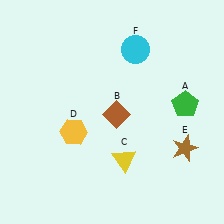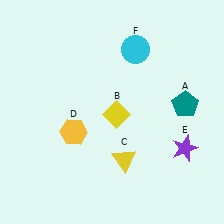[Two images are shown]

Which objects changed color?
A changed from green to teal. B changed from brown to yellow. E changed from brown to purple.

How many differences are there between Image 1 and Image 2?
There are 3 differences between the two images.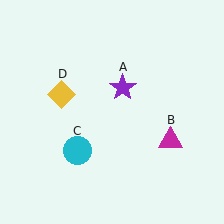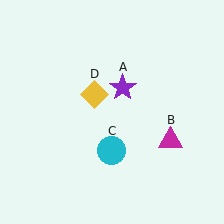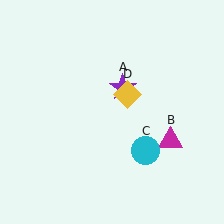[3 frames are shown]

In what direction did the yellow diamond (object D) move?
The yellow diamond (object D) moved right.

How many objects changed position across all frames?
2 objects changed position: cyan circle (object C), yellow diamond (object D).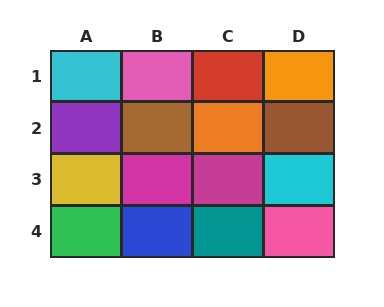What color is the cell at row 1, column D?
Orange.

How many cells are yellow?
1 cell is yellow.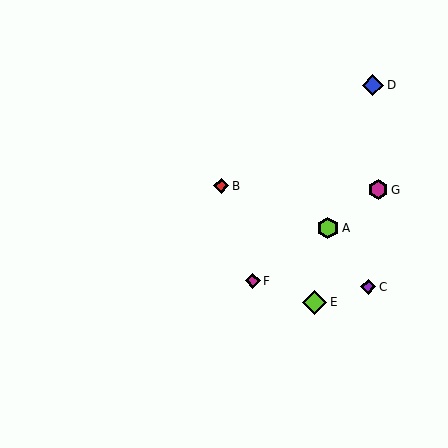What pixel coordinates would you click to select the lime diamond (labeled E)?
Click at (315, 302) to select the lime diamond E.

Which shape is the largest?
The lime diamond (labeled E) is the largest.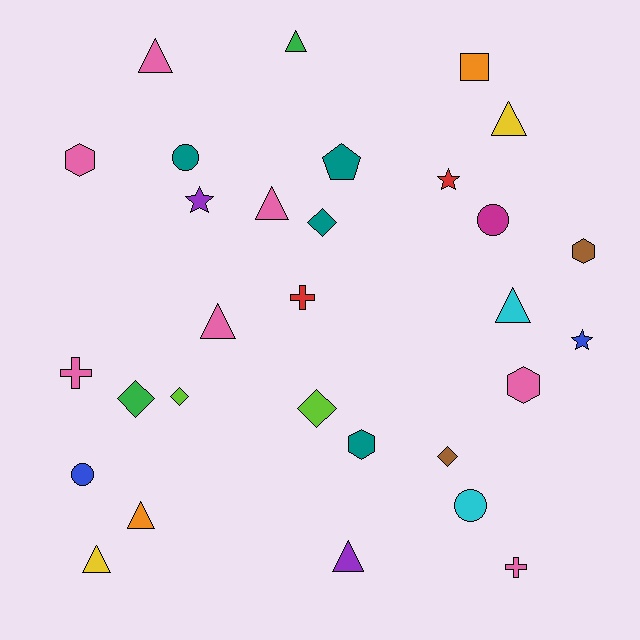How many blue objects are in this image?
There are 2 blue objects.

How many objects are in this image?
There are 30 objects.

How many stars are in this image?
There are 3 stars.